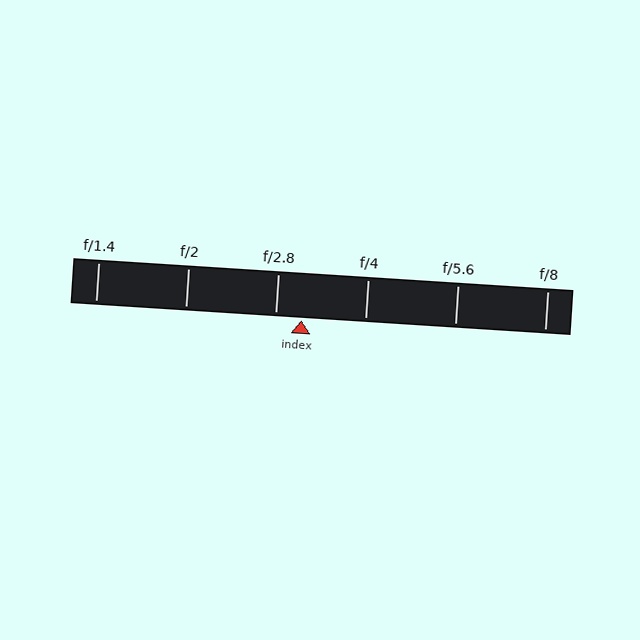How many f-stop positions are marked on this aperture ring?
There are 6 f-stop positions marked.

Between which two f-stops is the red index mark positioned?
The index mark is between f/2.8 and f/4.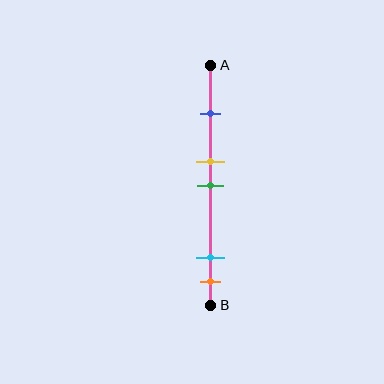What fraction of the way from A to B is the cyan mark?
The cyan mark is approximately 80% (0.8) of the way from A to B.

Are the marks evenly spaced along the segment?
No, the marks are not evenly spaced.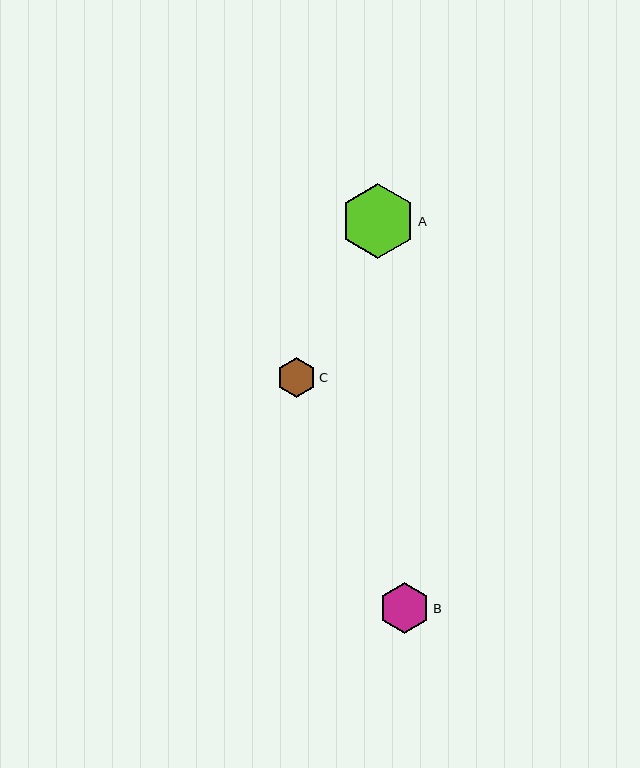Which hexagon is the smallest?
Hexagon C is the smallest with a size of approximately 39 pixels.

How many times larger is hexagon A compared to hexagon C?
Hexagon A is approximately 1.9 times the size of hexagon C.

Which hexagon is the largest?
Hexagon A is the largest with a size of approximately 75 pixels.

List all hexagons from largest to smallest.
From largest to smallest: A, B, C.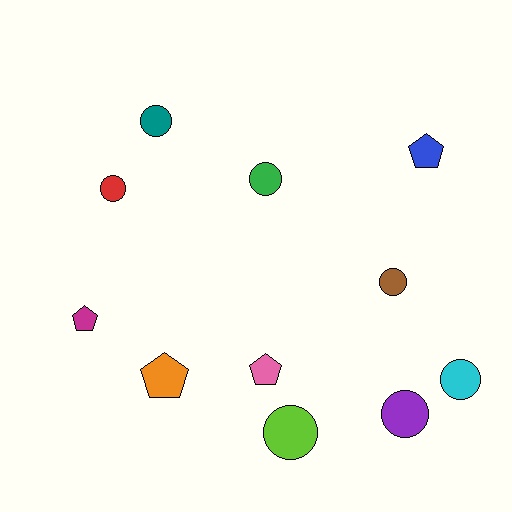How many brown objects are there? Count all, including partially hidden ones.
There is 1 brown object.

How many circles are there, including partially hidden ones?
There are 7 circles.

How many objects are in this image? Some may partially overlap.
There are 11 objects.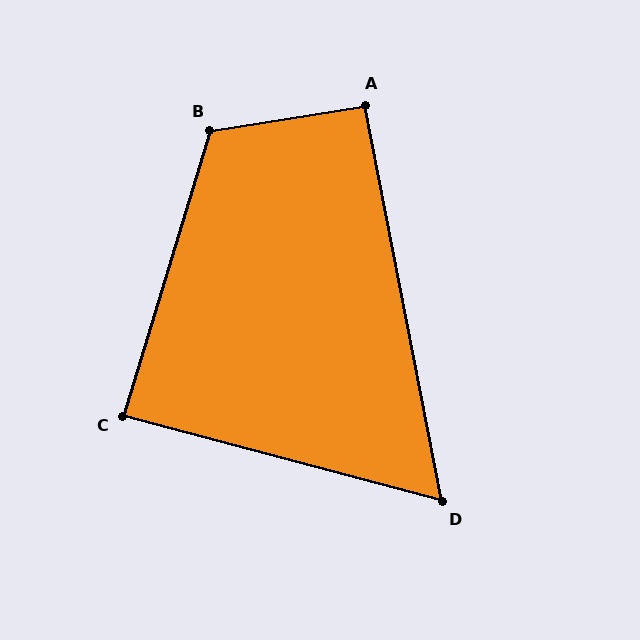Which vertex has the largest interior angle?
B, at approximately 116 degrees.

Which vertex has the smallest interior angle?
D, at approximately 64 degrees.